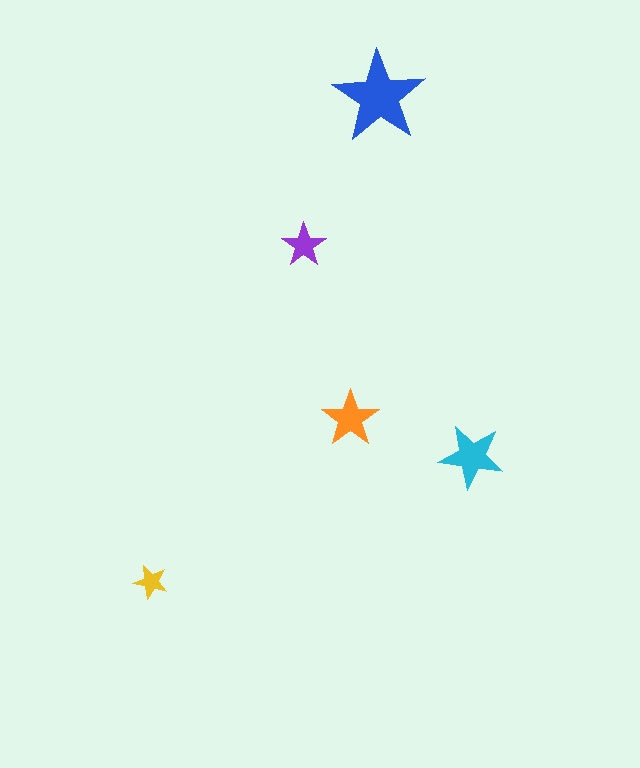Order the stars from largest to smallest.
the blue one, the cyan one, the orange one, the purple one, the yellow one.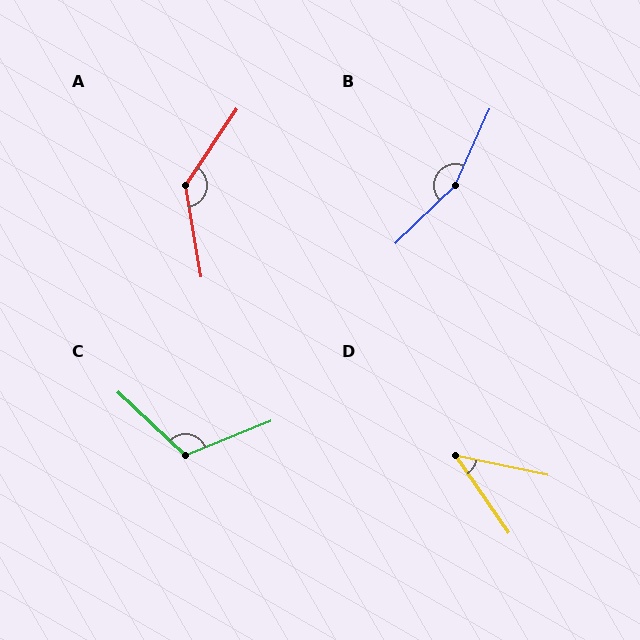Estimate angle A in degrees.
Approximately 136 degrees.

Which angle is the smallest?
D, at approximately 44 degrees.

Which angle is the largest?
B, at approximately 158 degrees.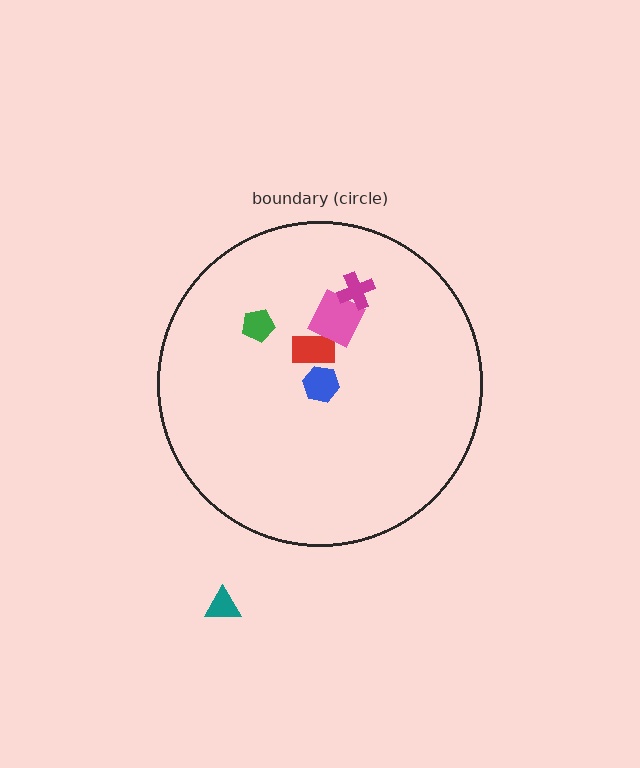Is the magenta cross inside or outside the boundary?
Inside.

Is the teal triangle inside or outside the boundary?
Outside.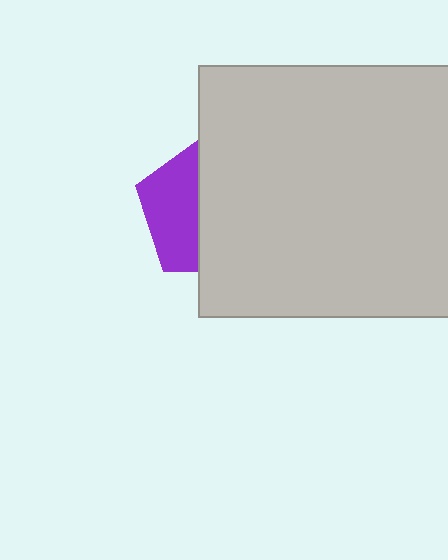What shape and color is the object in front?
The object in front is a light gray square.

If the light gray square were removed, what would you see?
You would see the complete purple pentagon.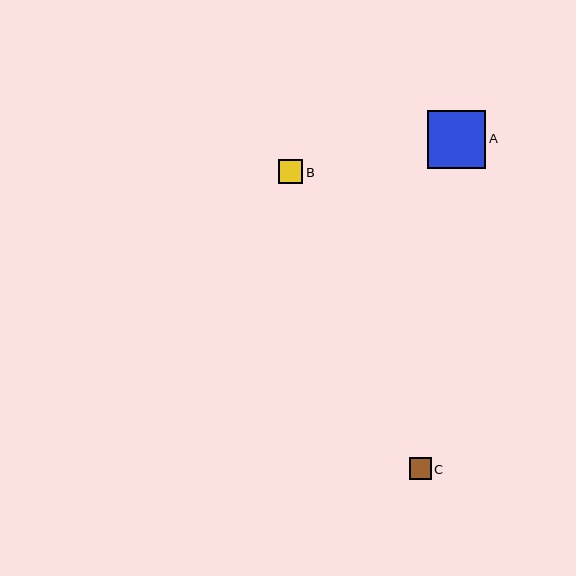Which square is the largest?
Square A is the largest with a size of approximately 58 pixels.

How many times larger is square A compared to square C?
Square A is approximately 2.7 times the size of square C.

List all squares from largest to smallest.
From largest to smallest: A, B, C.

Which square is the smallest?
Square C is the smallest with a size of approximately 22 pixels.